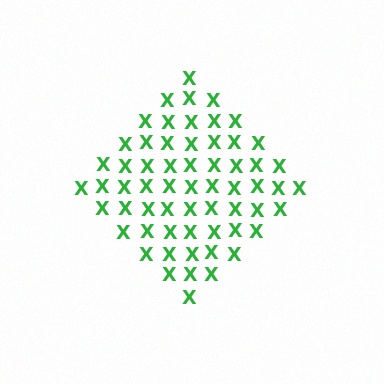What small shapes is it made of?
It is made of small letter X's.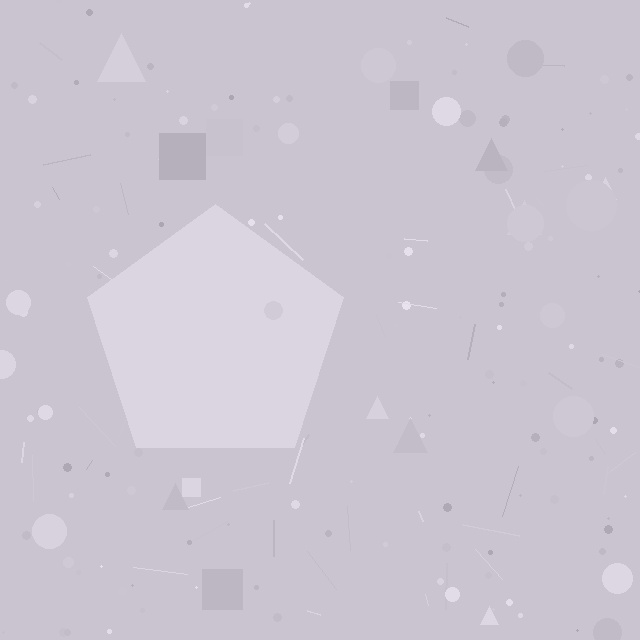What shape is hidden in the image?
A pentagon is hidden in the image.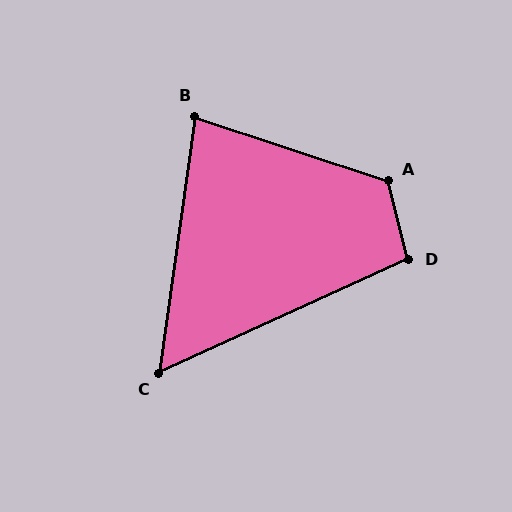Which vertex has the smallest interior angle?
C, at approximately 58 degrees.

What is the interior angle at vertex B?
Approximately 80 degrees (acute).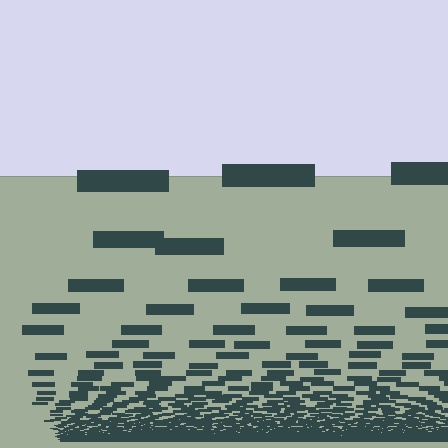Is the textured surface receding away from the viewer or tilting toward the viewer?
The surface appears to tilt toward the viewer. Texture elements get larger and sparser toward the top.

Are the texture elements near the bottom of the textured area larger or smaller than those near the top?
Smaller. The gradient is inverted — elements near the bottom are smaller and denser.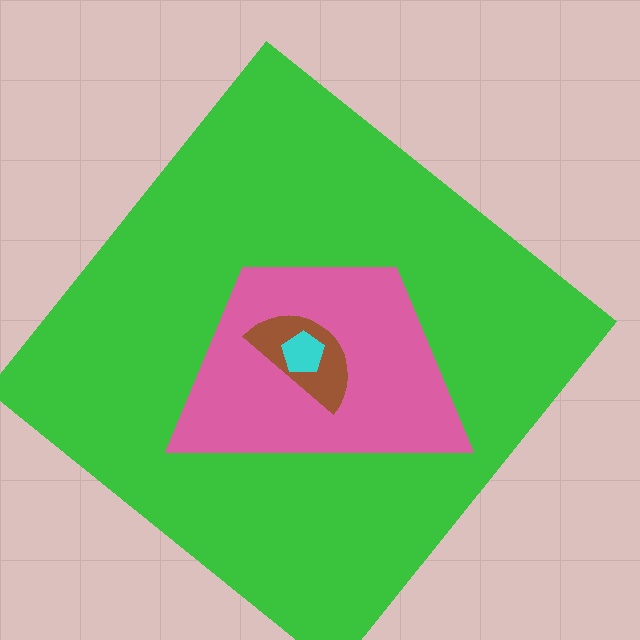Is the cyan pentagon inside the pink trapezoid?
Yes.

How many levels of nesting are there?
4.